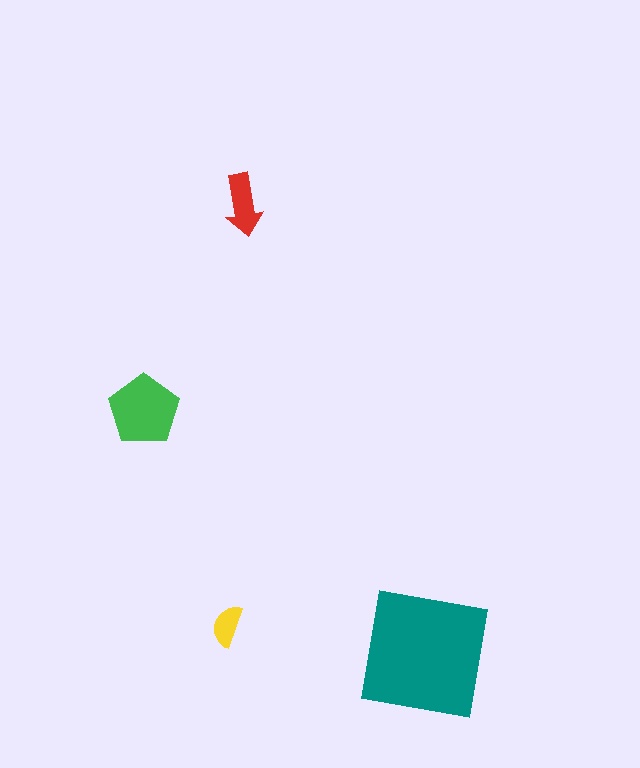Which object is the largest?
The teal square.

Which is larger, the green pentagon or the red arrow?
The green pentagon.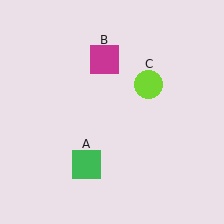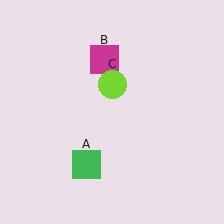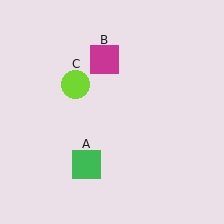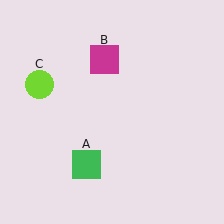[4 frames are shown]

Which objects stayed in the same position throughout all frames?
Green square (object A) and magenta square (object B) remained stationary.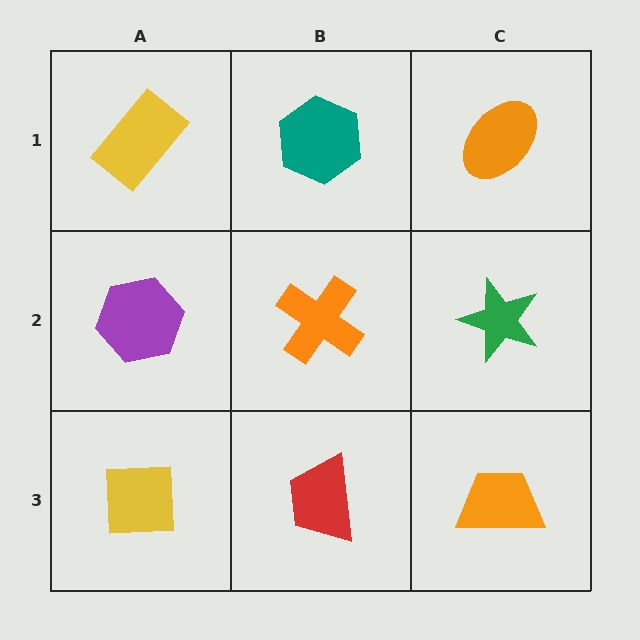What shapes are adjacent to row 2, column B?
A teal hexagon (row 1, column B), a red trapezoid (row 3, column B), a purple hexagon (row 2, column A), a green star (row 2, column C).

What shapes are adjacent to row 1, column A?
A purple hexagon (row 2, column A), a teal hexagon (row 1, column B).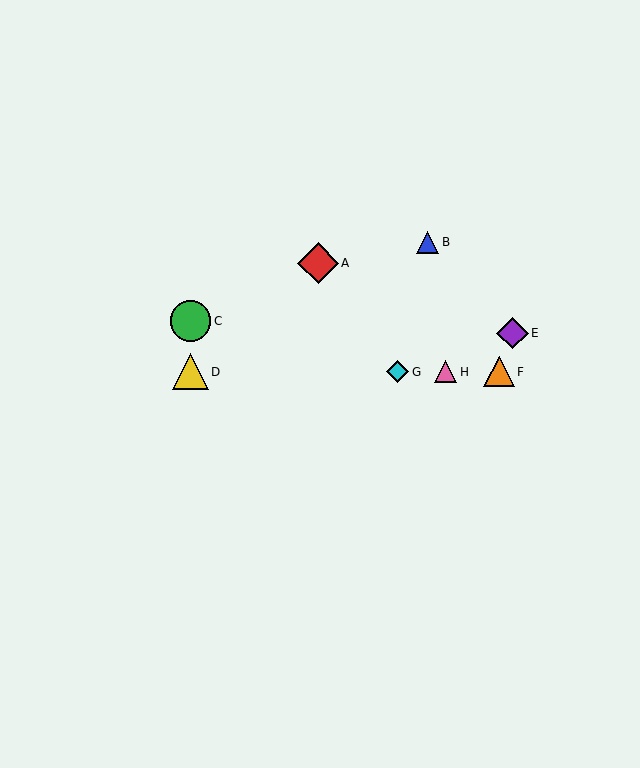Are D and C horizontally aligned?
No, D is at y≈372 and C is at y≈321.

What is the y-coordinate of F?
Object F is at y≈372.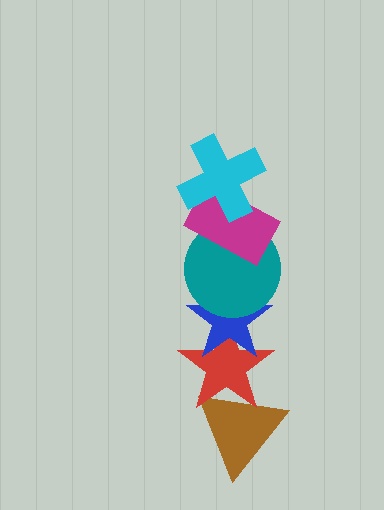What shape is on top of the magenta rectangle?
The cyan cross is on top of the magenta rectangle.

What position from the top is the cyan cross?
The cyan cross is 1st from the top.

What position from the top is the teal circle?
The teal circle is 3rd from the top.